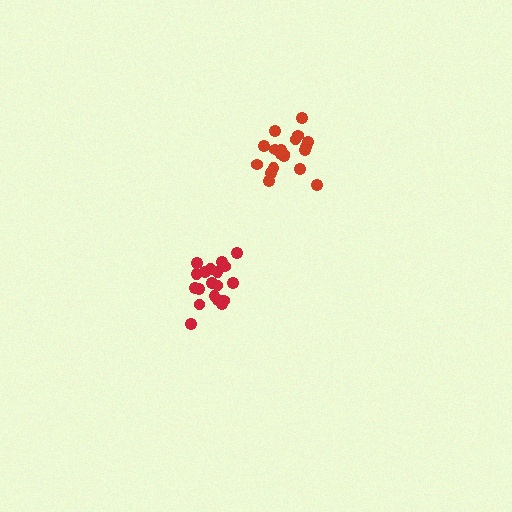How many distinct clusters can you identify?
There are 2 distinct clusters.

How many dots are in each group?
Group 1: 20 dots, Group 2: 19 dots (39 total).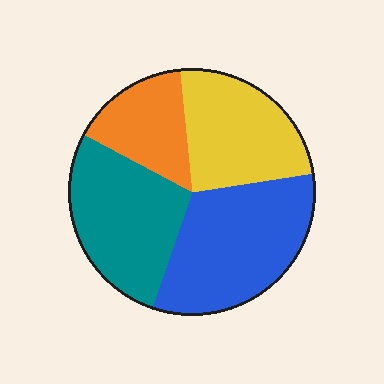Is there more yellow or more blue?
Blue.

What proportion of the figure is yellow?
Yellow takes up about one quarter (1/4) of the figure.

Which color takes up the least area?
Orange, at roughly 15%.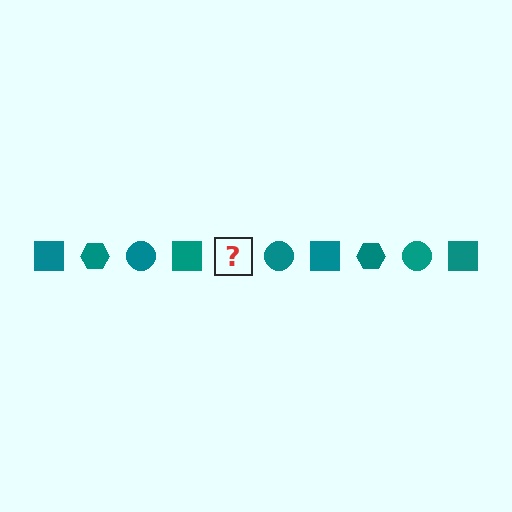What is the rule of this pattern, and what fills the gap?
The rule is that the pattern cycles through square, hexagon, circle shapes in teal. The gap should be filled with a teal hexagon.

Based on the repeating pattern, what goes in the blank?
The blank should be a teal hexagon.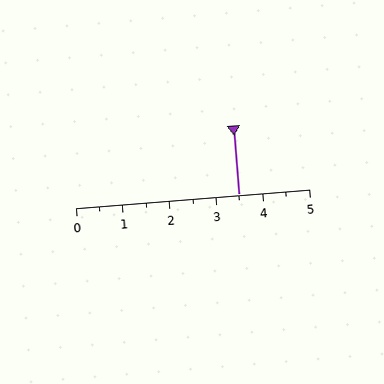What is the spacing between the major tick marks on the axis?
The major ticks are spaced 1 apart.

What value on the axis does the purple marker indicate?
The marker indicates approximately 3.5.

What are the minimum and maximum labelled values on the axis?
The axis runs from 0 to 5.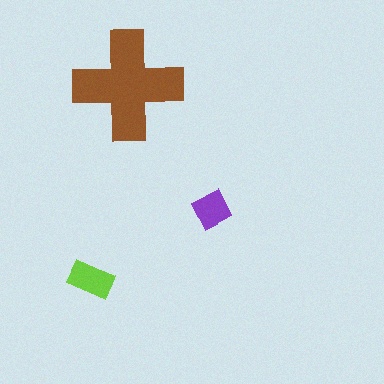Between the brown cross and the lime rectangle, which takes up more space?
The brown cross.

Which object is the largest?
The brown cross.